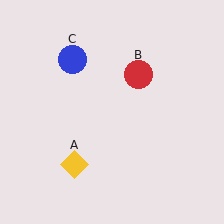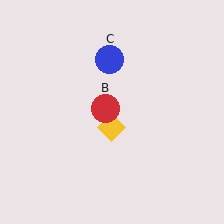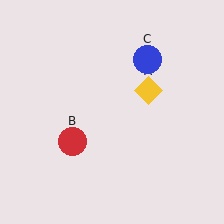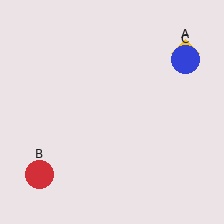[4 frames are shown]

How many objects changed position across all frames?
3 objects changed position: yellow diamond (object A), red circle (object B), blue circle (object C).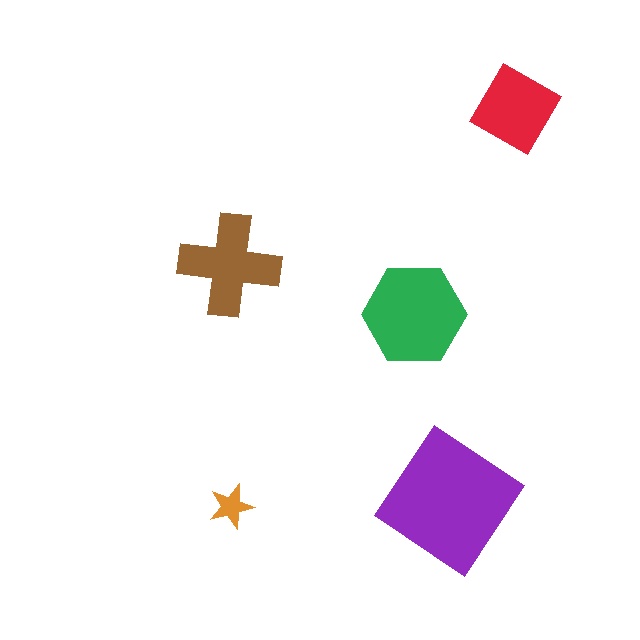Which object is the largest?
The purple diamond.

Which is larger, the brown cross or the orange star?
The brown cross.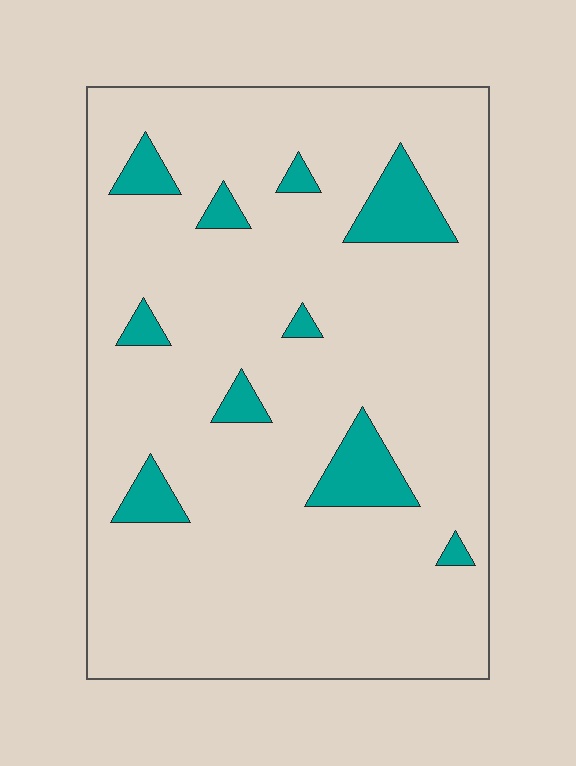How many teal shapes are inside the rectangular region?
10.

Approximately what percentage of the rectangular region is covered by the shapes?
Approximately 10%.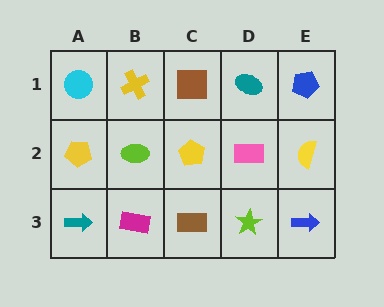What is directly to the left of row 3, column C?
A magenta rectangle.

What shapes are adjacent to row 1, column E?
A yellow semicircle (row 2, column E), a teal ellipse (row 1, column D).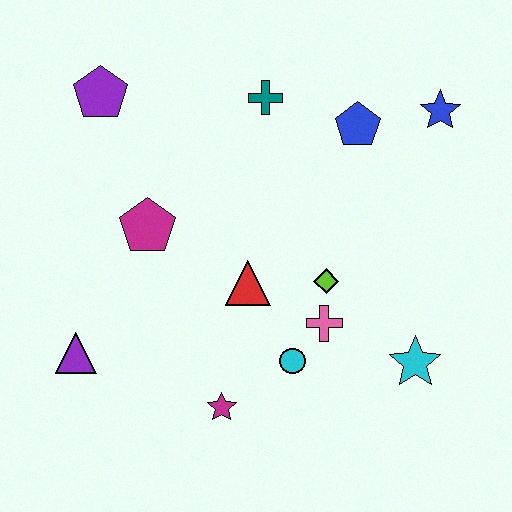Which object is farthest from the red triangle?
The blue star is farthest from the red triangle.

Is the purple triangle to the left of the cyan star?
Yes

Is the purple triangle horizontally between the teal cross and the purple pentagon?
No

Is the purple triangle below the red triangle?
Yes